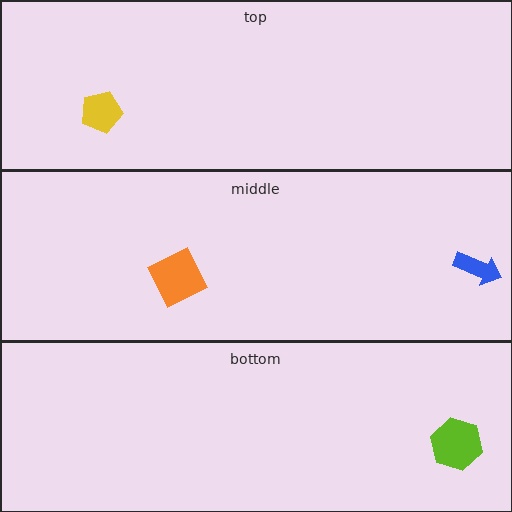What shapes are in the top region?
The yellow pentagon.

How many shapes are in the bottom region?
1.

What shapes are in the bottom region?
The lime hexagon.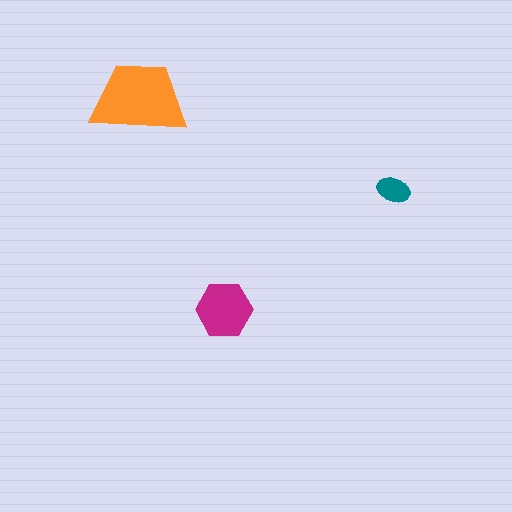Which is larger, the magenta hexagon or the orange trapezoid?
The orange trapezoid.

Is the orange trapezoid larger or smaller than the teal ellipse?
Larger.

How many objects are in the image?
There are 3 objects in the image.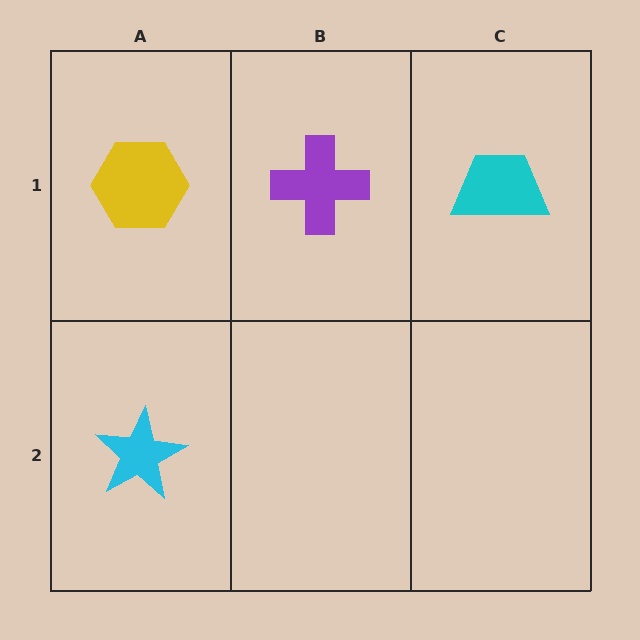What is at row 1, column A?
A yellow hexagon.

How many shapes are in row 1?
3 shapes.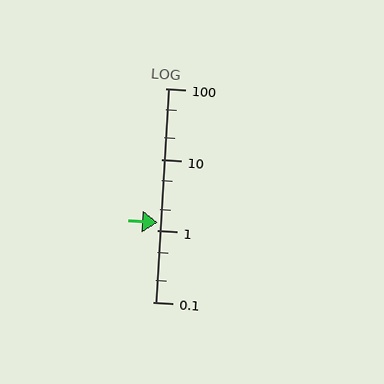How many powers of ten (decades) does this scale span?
The scale spans 3 decades, from 0.1 to 100.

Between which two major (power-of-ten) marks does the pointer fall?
The pointer is between 1 and 10.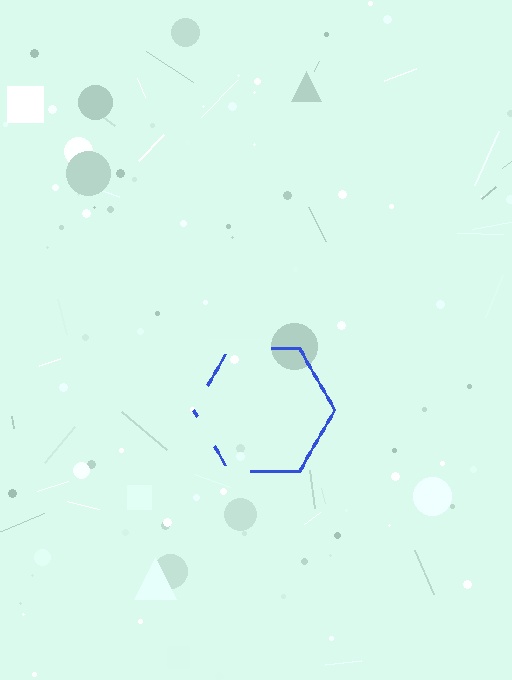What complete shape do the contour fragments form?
The contour fragments form a hexagon.